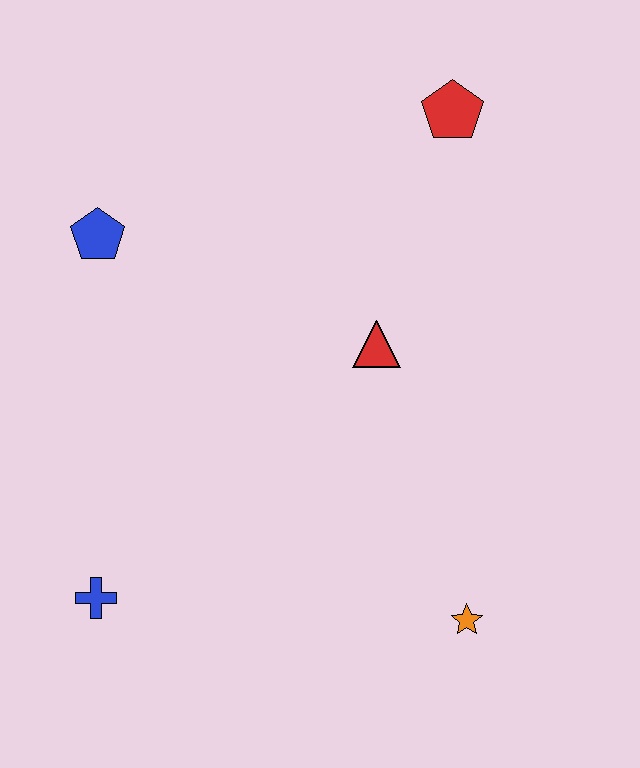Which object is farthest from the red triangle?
The blue cross is farthest from the red triangle.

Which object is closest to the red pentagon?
The red triangle is closest to the red pentagon.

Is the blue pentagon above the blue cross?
Yes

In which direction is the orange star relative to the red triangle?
The orange star is below the red triangle.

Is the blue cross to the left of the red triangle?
Yes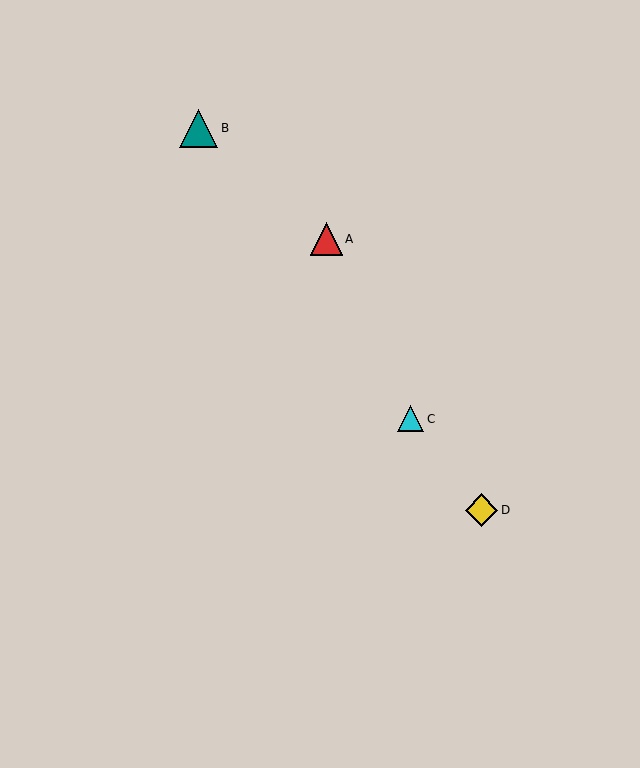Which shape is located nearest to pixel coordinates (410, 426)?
The cyan triangle (labeled C) at (410, 419) is nearest to that location.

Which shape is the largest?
The teal triangle (labeled B) is the largest.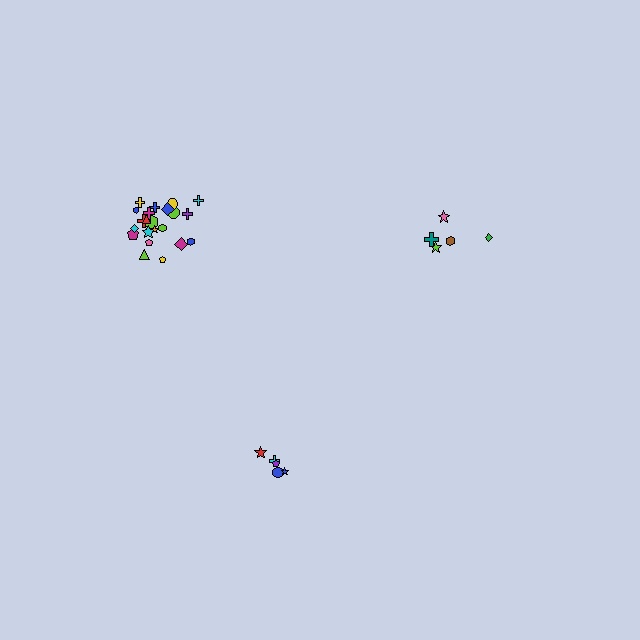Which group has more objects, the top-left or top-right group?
The top-left group.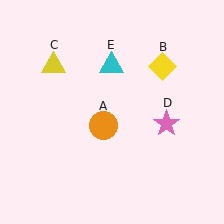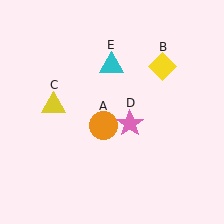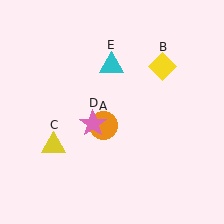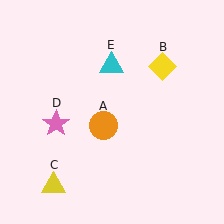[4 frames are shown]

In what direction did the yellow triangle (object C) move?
The yellow triangle (object C) moved down.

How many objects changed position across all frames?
2 objects changed position: yellow triangle (object C), pink star (object D).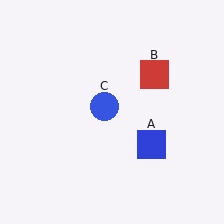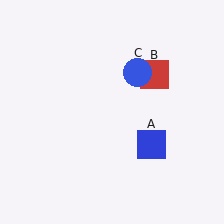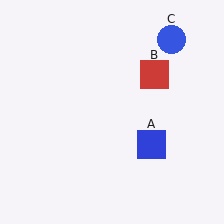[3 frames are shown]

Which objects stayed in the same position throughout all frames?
Blue square (object A) and red square (object B) remained stationary.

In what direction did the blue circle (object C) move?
The blue circle (object C) moved up and to the right.